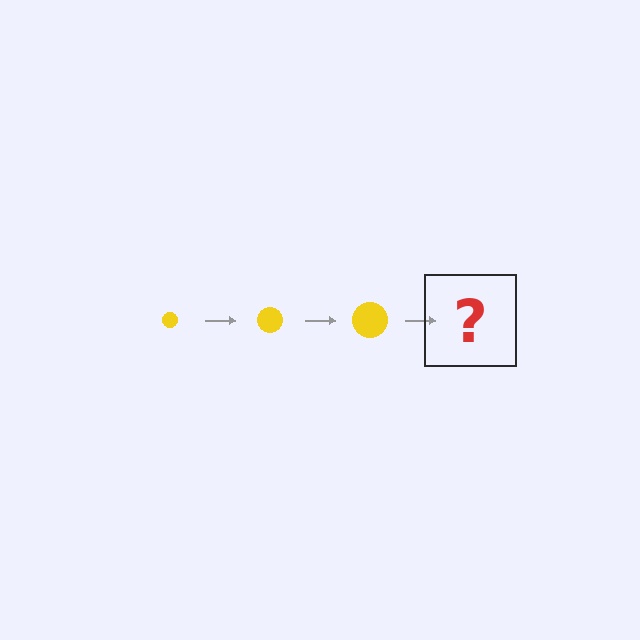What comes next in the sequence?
The next element should be a yellow circle, larger than the previous one.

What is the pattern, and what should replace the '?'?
The pattern is that the circle gets progressively larger each step. The '?' should be a yellow circle, larger than the previous one.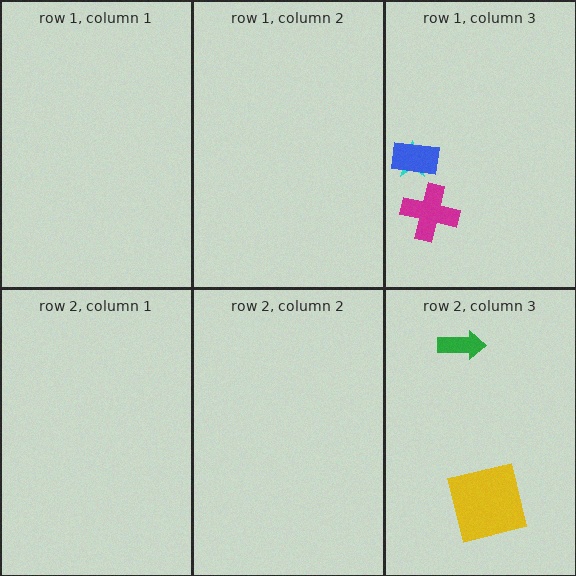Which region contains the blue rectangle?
The row 1, column 3 region.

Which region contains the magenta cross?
The row 1, column 3 region.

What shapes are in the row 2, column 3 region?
The yellow square, the green arrow.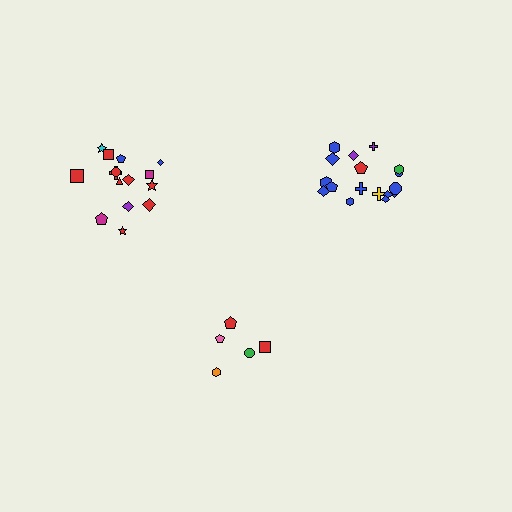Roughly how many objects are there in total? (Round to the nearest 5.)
Roughly 40 objects in total.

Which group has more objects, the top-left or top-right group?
The top-right group.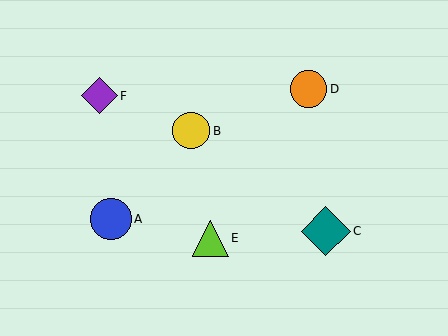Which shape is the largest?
The teal diamond (labeled C) is the largest.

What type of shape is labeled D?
Shape D is an orange circle.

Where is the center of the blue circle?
The center of the blue circle is at (111, 219).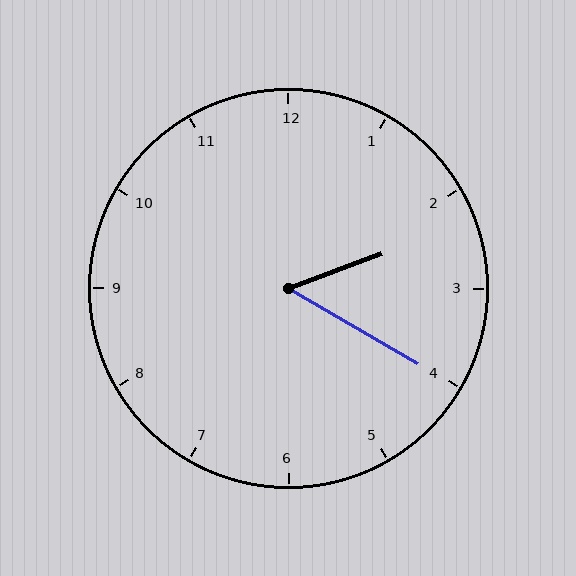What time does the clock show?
2:20.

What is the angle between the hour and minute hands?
Approximately 50 degrees.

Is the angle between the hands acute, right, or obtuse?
It is acute.